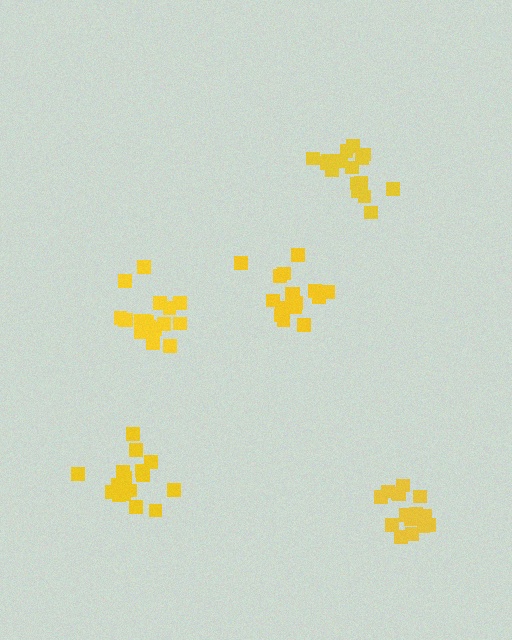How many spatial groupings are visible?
There are 5 spatial groupings.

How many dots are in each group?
Group 1: 16 dots, Group 2: 16 dots, Group 3: 17 dots, Group 4: 19 dots, Group 5: 18 dots (86 total).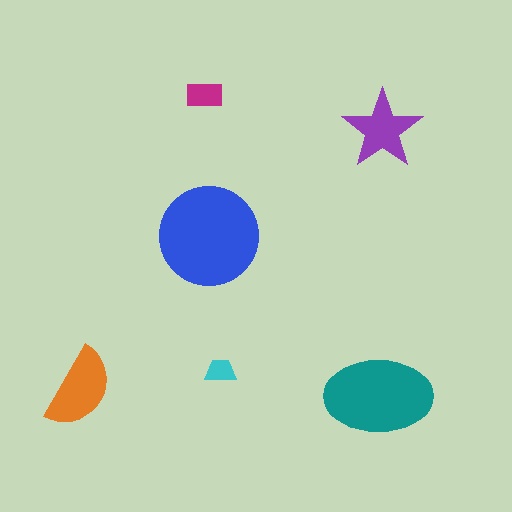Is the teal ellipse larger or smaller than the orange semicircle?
Larger.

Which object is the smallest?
The cyan trapezoid.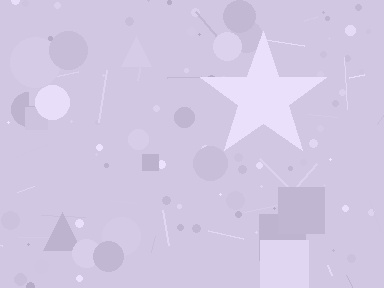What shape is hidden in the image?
A star is hidden in the image.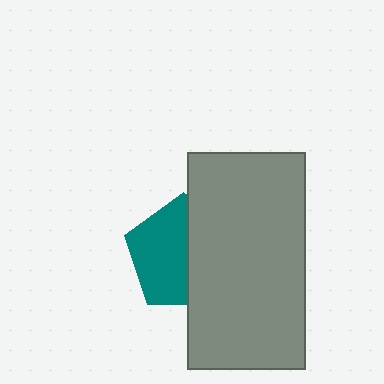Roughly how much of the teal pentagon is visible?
About half of it is visible (roughly 55%).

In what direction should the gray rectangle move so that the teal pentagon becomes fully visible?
The gray rectangle should move right. That is the shortest direction to clear the overlap and leave the teal pentagon fully visible.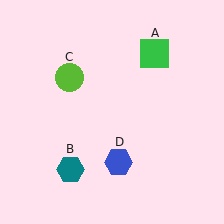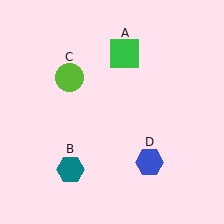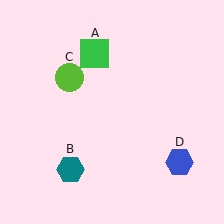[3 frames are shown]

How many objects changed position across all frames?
2 objects changed position: green square (object A), blue hexagon (object D).